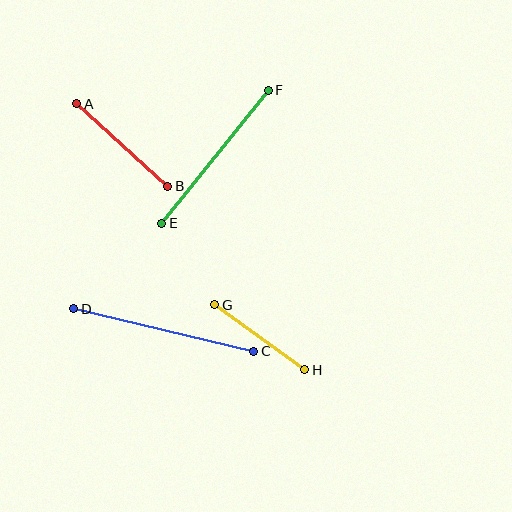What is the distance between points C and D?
The distance is approximately 185 pixels.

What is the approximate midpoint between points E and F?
The midpoint is at approximately (215, 157) pixels.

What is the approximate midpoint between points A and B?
The midpoint is at approximately (122, 145) pixels.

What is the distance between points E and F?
The distance is approximately 171 pixels.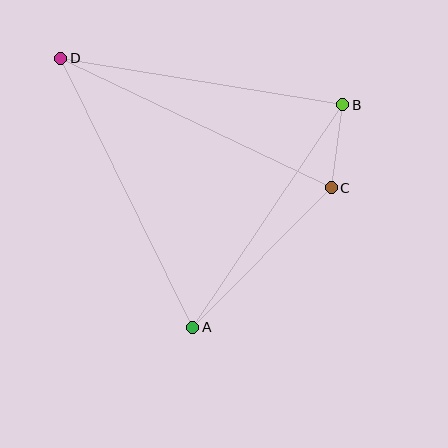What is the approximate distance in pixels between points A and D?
The distance between A and D is approximately 300 pixels.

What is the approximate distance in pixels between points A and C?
The distance between A and C is approximately 196 pixels.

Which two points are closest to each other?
Points B and C are closest to each other.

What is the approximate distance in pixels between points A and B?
The distance between A and B is approximately 268 pixels.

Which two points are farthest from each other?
Points C and D are farthest from each other.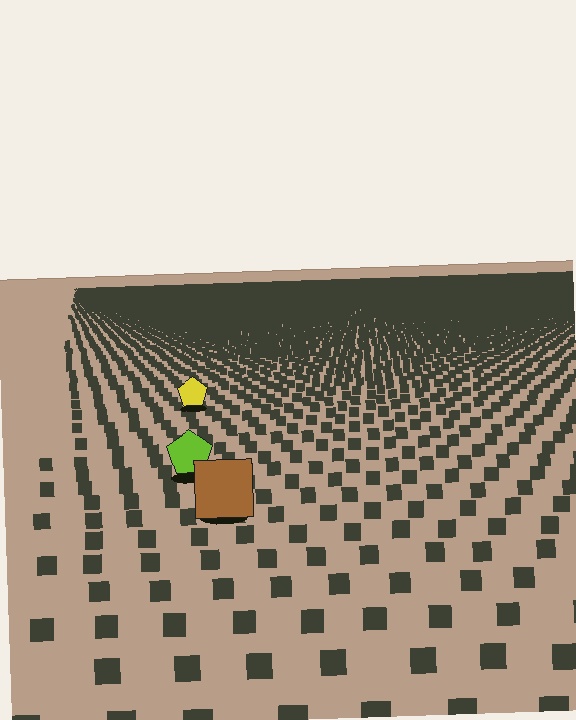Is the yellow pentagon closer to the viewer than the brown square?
No. The brown square is closer — you can tell from the texture gradient: the ground texture is coarser near it.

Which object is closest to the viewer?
The brown square is closest. The texture marks near it are larger and more spread out.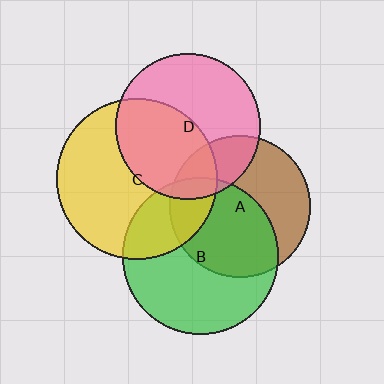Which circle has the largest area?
Circle C (yellow).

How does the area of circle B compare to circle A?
Approximately 1.2 times.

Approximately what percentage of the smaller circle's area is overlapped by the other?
Approximately 55%.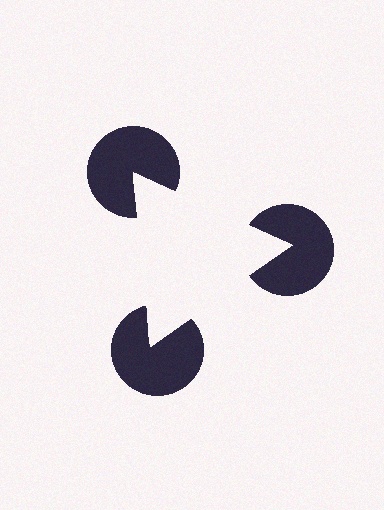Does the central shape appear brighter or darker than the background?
It typically appears slightly brighter than the background, even though no actual brightness change is drawn.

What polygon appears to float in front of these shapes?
An illusory triangle — its edges are inferred from the aligned wedge cuts in the pac-man discs, not physically drawn.